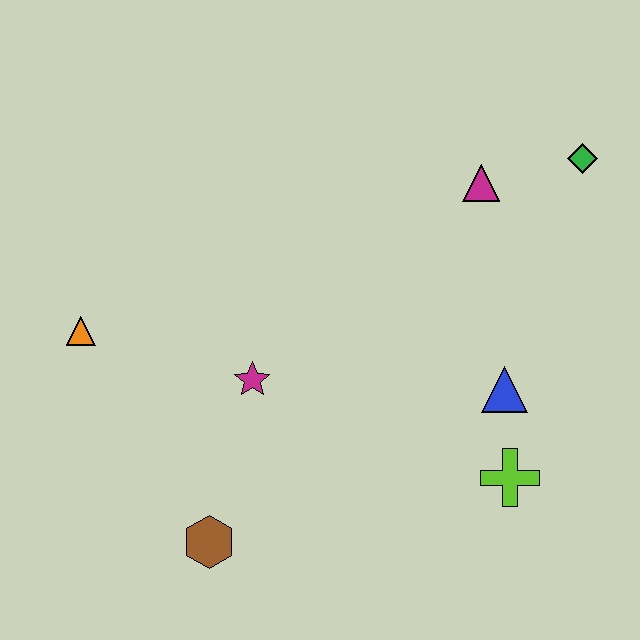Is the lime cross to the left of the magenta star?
No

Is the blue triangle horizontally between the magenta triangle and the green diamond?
Yes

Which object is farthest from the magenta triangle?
The brown hexagon is farthest from the magenta triangle.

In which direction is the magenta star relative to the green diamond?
The magenta star is to the left of the green diamond.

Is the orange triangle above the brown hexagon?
Yes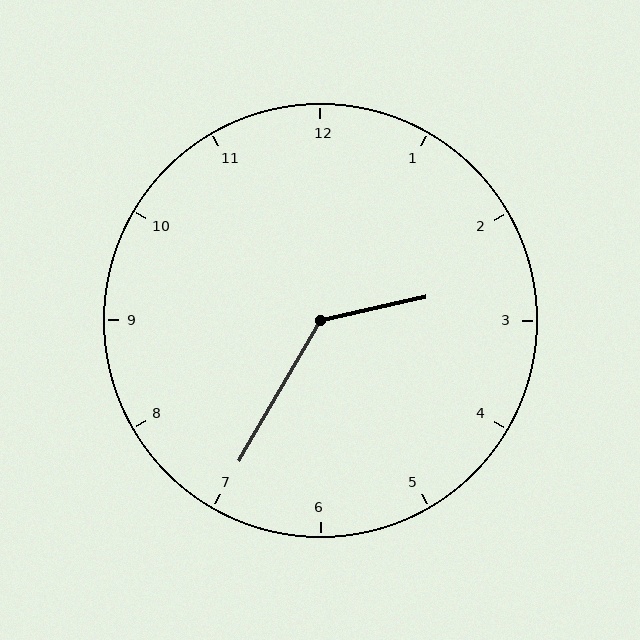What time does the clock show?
2:35.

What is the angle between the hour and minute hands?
Approximately 132 degrees.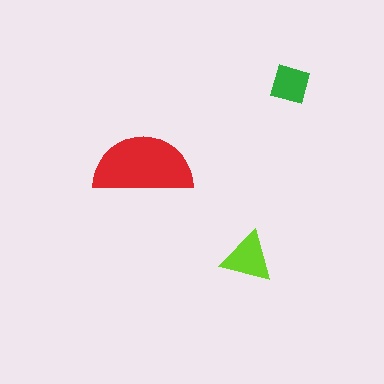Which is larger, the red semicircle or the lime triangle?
The red semicircle.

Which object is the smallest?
The green square.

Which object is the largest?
The red semicircle.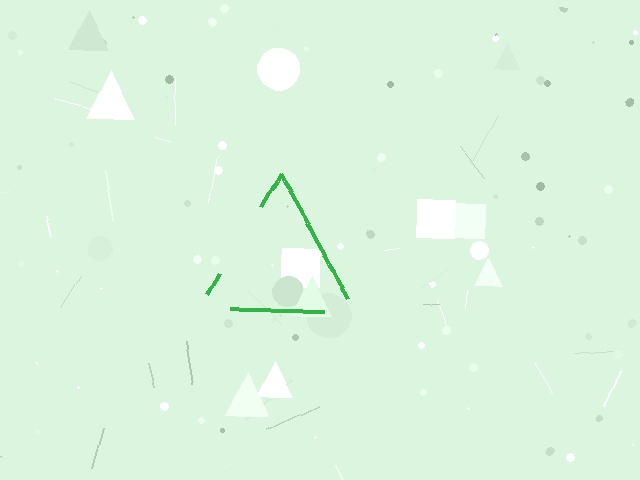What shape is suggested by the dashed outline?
The dashed outline suggests a triangle.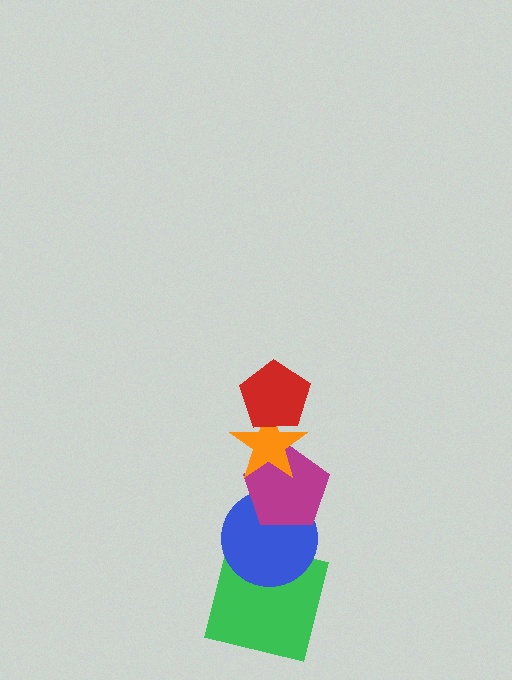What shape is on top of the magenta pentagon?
The orange star is on top of the magenta pentagon.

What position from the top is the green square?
The green square is 5th from the top.